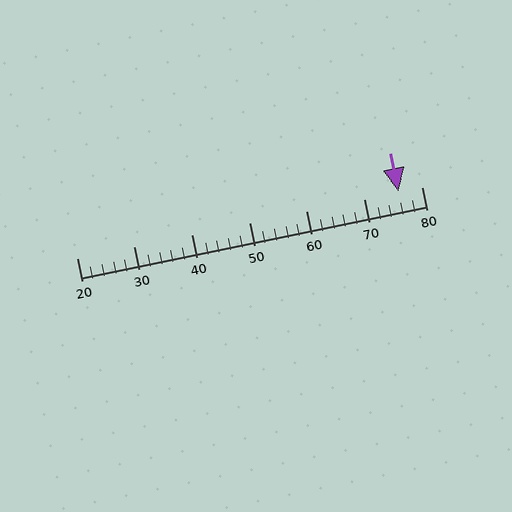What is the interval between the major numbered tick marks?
The major tick marks are spaced 10 units apart.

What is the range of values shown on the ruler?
The ruler shows values from 20 to 80.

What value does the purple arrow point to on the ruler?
The purple arrow points to approximately 76.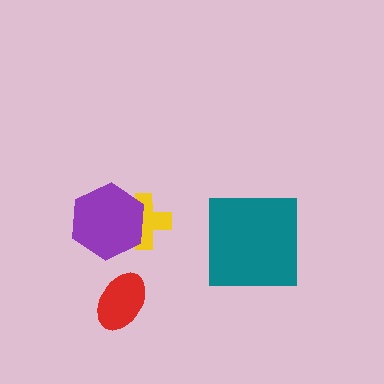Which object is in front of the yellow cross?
The purple hexagon is in front of the yellow cross.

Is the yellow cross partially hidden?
Yes, it is partially covered by another shape.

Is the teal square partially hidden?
No, no other shape covers it.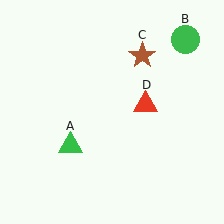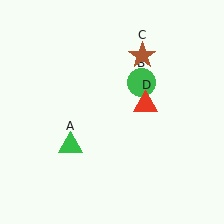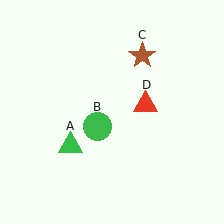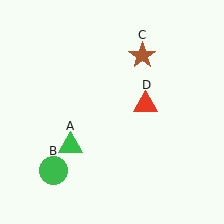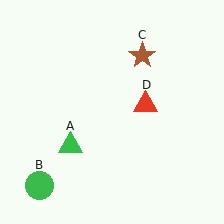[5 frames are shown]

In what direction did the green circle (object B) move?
The green circle (object B) moved down and to the left.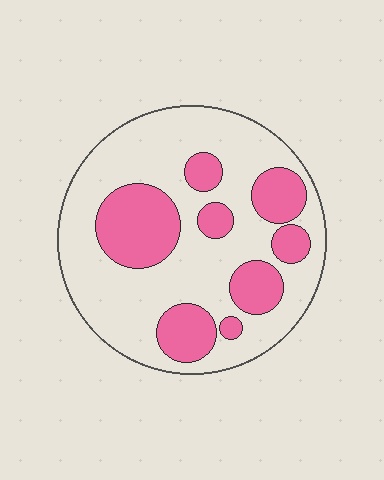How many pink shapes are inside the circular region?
8.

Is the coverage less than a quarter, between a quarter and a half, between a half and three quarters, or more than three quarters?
Between a quarter and a half.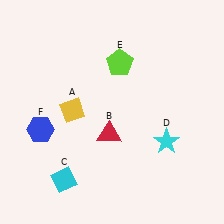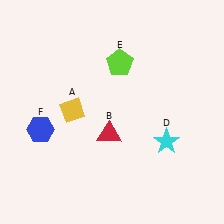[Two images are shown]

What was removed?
The cyan diamond (C) was removed in Image 2.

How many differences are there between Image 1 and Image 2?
There is 1 difference between the two images.